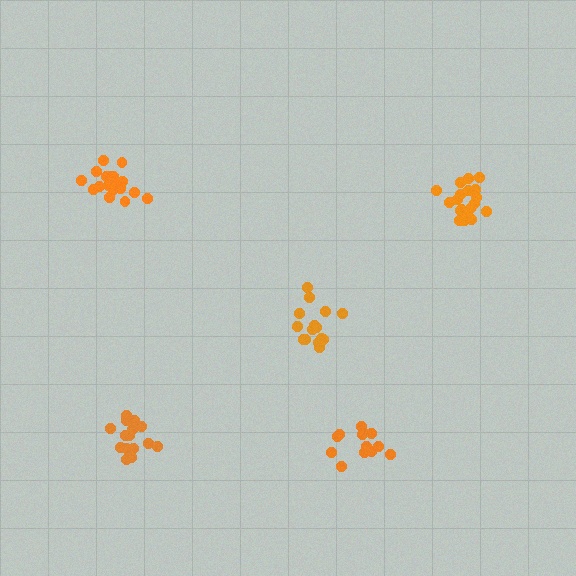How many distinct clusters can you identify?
There are 5 distinct clusters.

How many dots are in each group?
Group 1: 19 dots, Group 2: 16 dots, Group 3: 13 dots, Group 4: 18 dots, Group 5: 19 dots (85 total).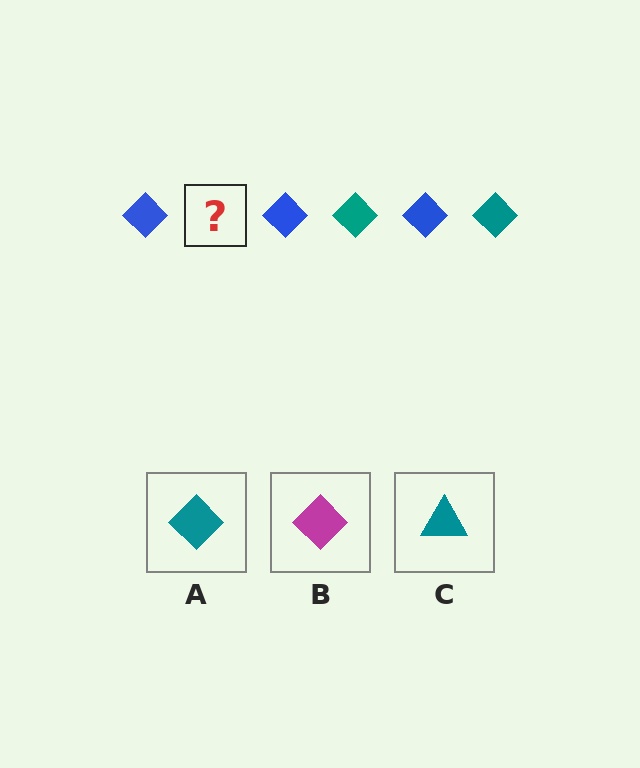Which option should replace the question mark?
Option A.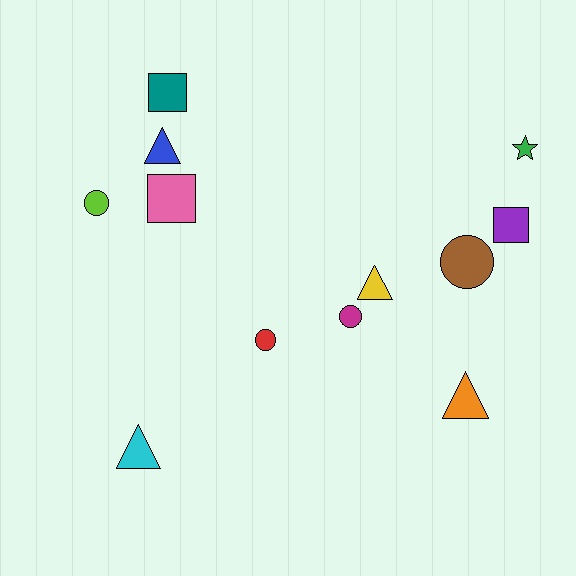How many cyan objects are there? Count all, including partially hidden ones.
There is 1 cyan object.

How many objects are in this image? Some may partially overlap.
There are 12 objects.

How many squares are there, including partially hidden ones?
There are 3 squares.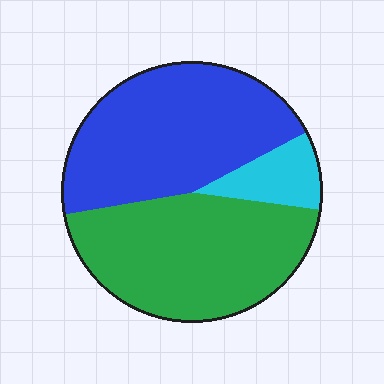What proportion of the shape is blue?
Blue covers roughly 45% of the shape.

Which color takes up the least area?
Cyan, at roughly 10%.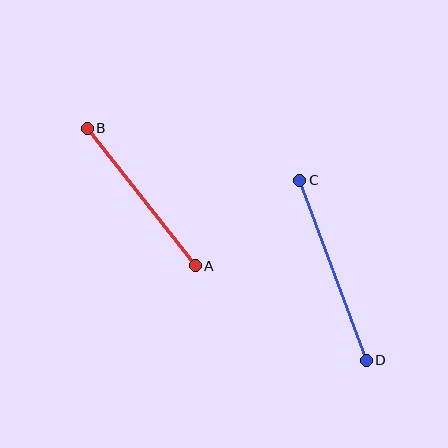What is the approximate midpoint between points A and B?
The midpoint is at approximately (141, 197) pixels.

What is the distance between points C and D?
The distance is approximately 192 pixels.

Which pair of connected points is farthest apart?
Points C and D are farthest apart.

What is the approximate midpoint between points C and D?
The midpoint is at approximately (333, 270) pixels.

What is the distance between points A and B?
The distance is approximately 175 pixels.